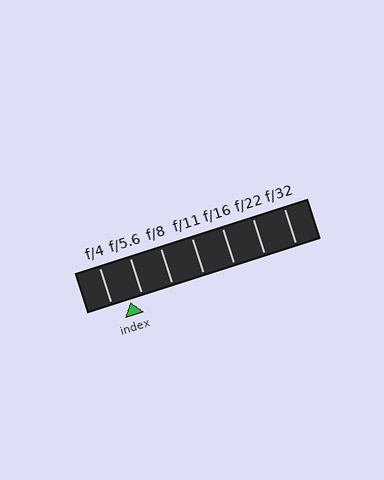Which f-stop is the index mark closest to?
The index mark is closest to f/5.6.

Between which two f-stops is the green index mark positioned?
The index mark is between f/4 and f/5.6.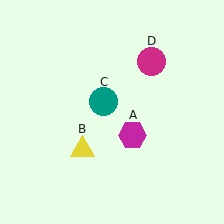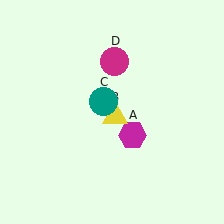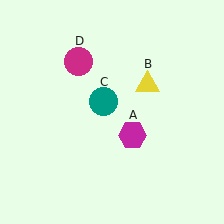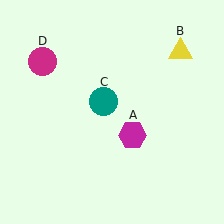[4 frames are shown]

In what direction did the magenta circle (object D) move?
The magenta circle (object D) moved left.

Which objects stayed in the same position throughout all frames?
Magenta hexagon (object A) and teal circle (object C) remained stationary.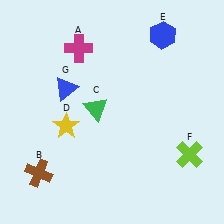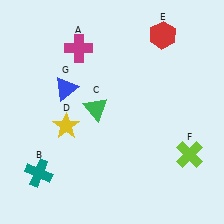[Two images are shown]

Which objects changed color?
B changed from brown to teal. E changed from blue to red.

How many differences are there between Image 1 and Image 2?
There are 2 differences between the two images.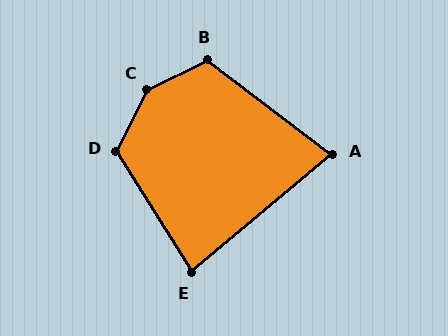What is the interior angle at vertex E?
Approximately 82 degrees (acute).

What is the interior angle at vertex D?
Approximately 121 degrees (obtuse).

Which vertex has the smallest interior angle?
A, at approximately 77 degrees.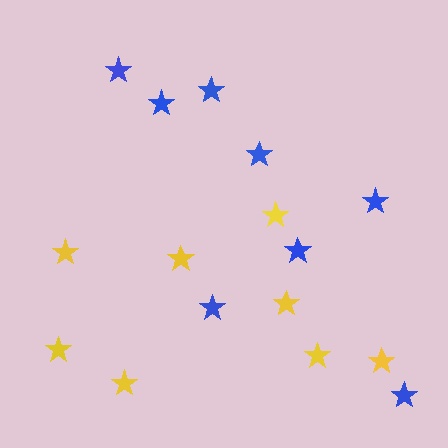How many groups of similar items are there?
There are 2 groups: one group of blue stars (8) and one group of yellow stars (8).